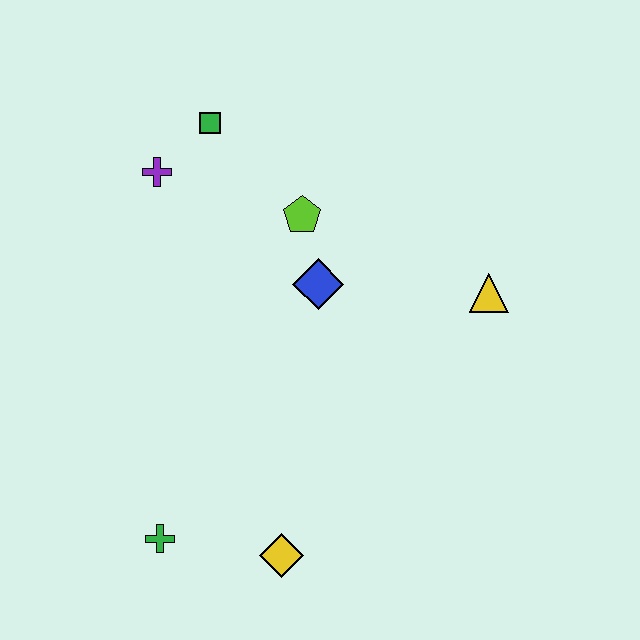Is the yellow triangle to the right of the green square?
Yes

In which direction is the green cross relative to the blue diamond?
The green cross is below the blue diamond.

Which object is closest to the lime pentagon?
The blue diamond is closest to the lime pentagon.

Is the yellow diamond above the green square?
No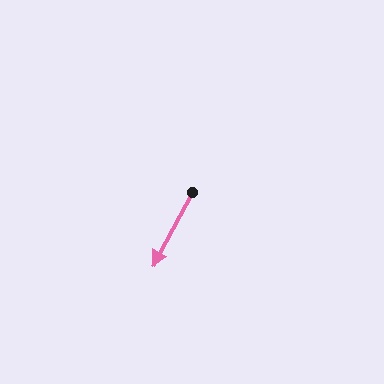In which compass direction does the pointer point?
Southwest.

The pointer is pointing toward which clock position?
Roughly 7 o'clock.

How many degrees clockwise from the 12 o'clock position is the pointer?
Approximately 208 degrees.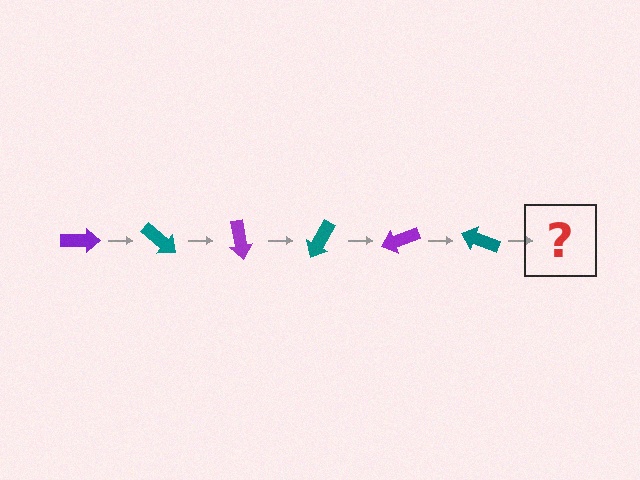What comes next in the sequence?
The next element should be a purple arrow, rotated 240 degrees from the start.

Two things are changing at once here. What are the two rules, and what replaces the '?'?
The two rules are that it rotates 40 degrees each step and the color cycles through purple and teal. The '?' should be a purple arrow, rotated 240 degrees from the start.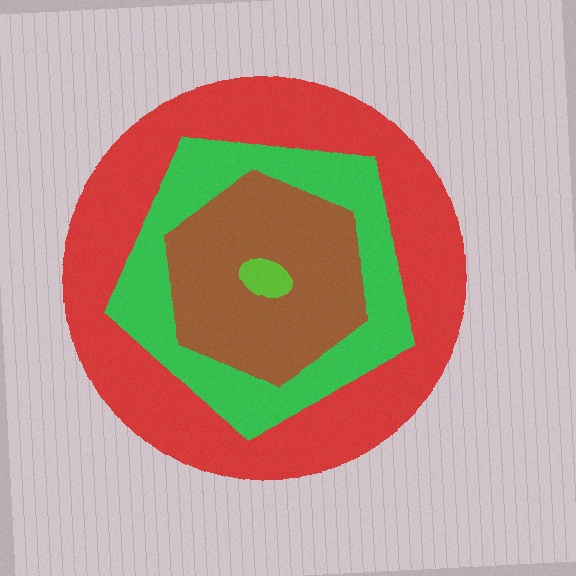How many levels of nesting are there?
4.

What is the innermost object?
The lime ellipse.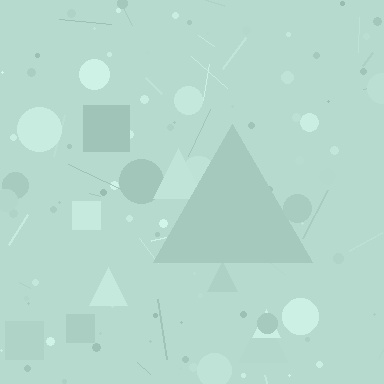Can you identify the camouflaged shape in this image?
The camouflaged shape is a triangle.